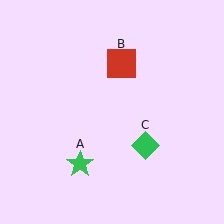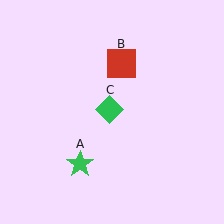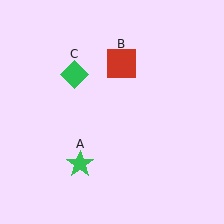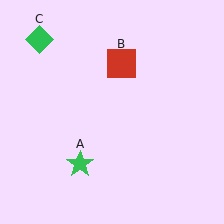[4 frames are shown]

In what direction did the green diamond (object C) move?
The green diamond (object C) moved up and to the left.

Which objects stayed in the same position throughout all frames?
Green star (object A) and red square (object B) remained stationary.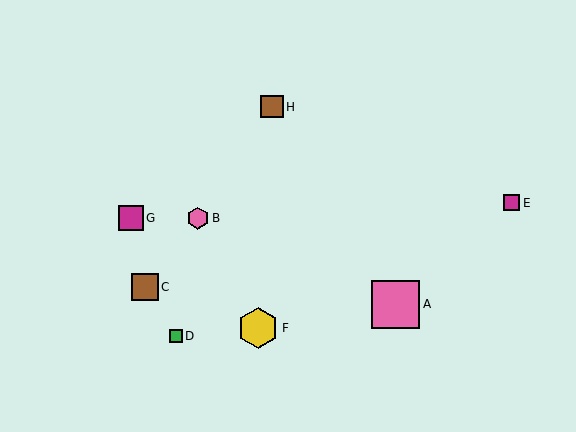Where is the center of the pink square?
The center of the pink square is at (396, 304).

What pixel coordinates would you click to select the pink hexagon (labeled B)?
Click at (198, 218) to select the pink hexagon B.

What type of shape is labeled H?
Shape H is a brown square.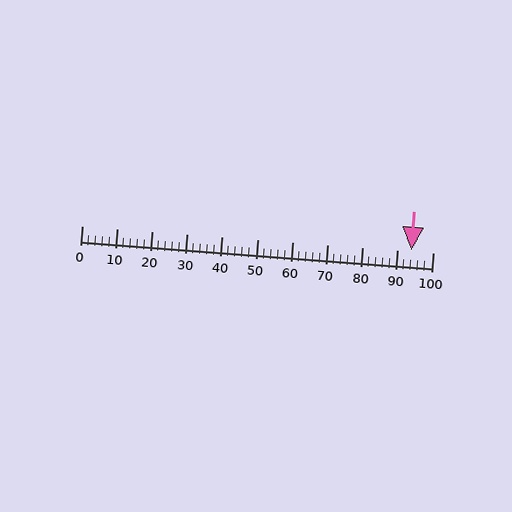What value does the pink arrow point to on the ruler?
The pink arrow points to approximately 94.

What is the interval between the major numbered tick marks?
The major tick marks are spaced 10 units apart.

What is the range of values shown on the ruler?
The ruler shows values from 0 to 100.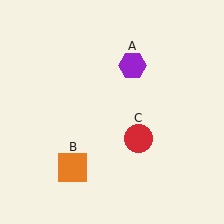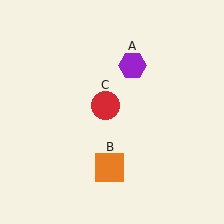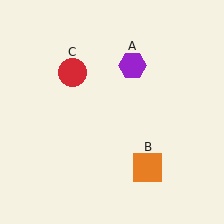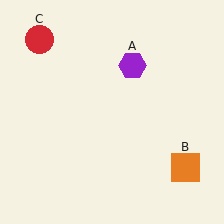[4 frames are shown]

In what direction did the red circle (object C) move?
The red circle (object C) moved up and to the left.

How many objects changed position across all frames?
2 objects changed position: orange square (object B), red circle (object C).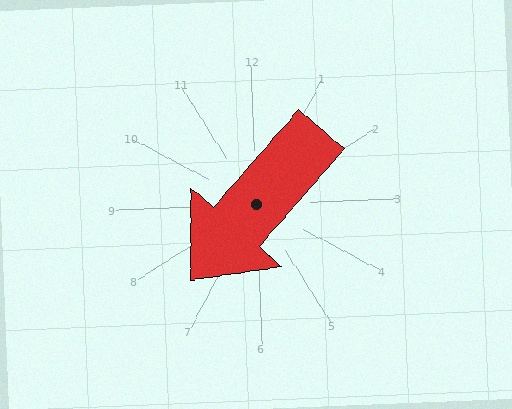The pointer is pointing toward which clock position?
Roughly 7 o'clock.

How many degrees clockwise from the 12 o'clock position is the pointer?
Approximately 223 degrees.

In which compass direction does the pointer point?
Southwest.